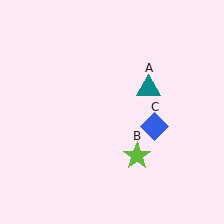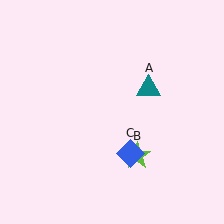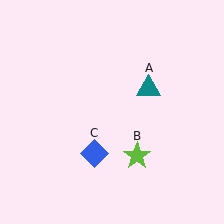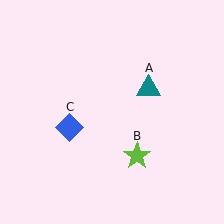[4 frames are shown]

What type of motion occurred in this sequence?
The blue diamond (object C) rotated clockwise around the center of the scene.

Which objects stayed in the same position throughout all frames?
Teal triangle (object A) and lime star (object B) remained stationary.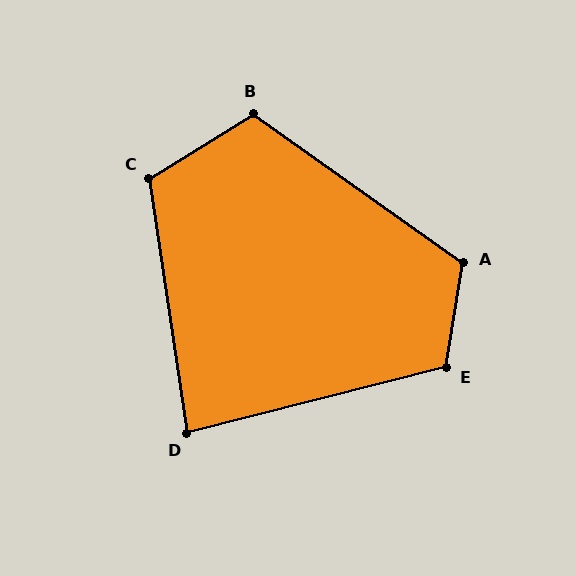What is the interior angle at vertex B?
Approximately 113 degrees (obtuse).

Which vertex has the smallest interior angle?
D, at approximately 84 degrees.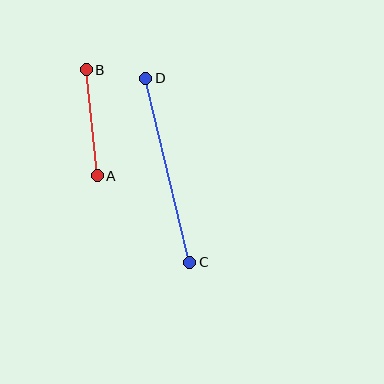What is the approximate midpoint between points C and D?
The midpoint is at approximately (168, 170) pixels.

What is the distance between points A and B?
The distance is approximately 107 pixels.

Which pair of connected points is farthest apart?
Points C and D are farthest apart.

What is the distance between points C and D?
The distance is approximately 189 pixels.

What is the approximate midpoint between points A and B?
The midpoint is at approximately (92, 123) pixels.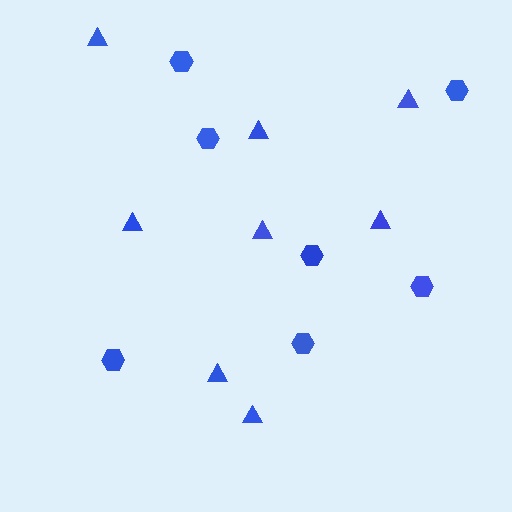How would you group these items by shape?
There are 2 groups: one group of hexagons (7) and one group of triangles (8).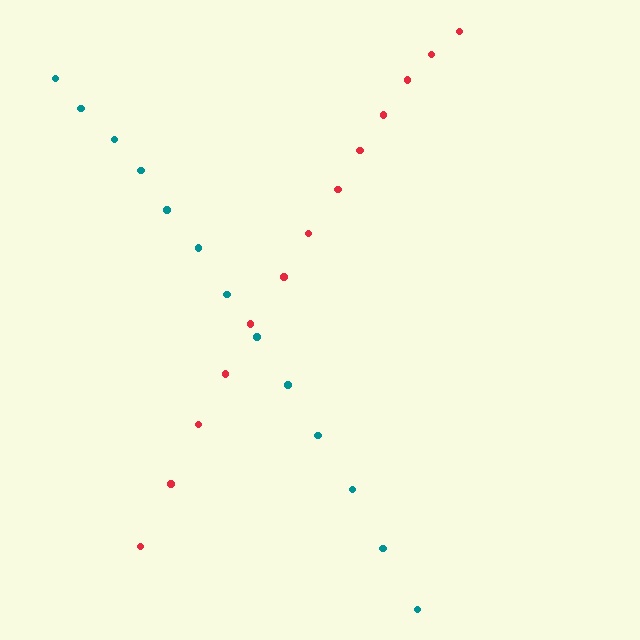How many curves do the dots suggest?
There are 2 distinct paths.